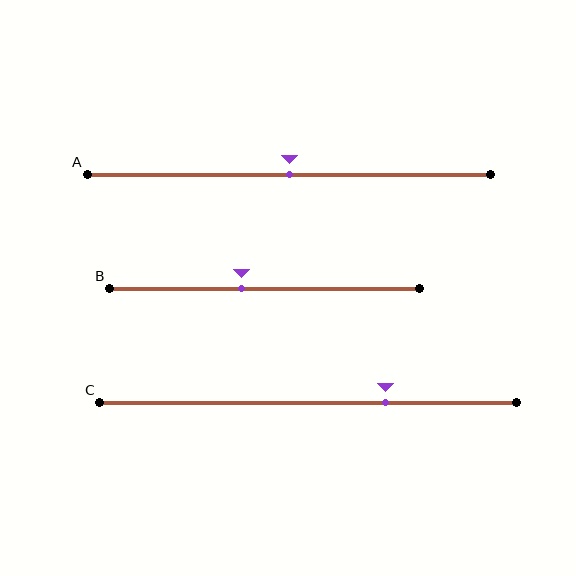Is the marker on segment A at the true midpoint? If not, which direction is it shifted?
Yes, the marker on segment A is at the true midpoint.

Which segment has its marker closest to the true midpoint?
Segment A has its marker closest to the true midpoint.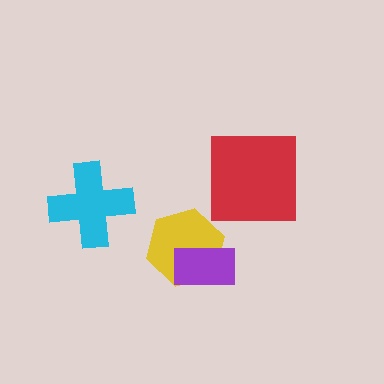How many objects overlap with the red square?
0 objects overlap with the red square.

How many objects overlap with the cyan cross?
0 objects overlap with the cyan cross.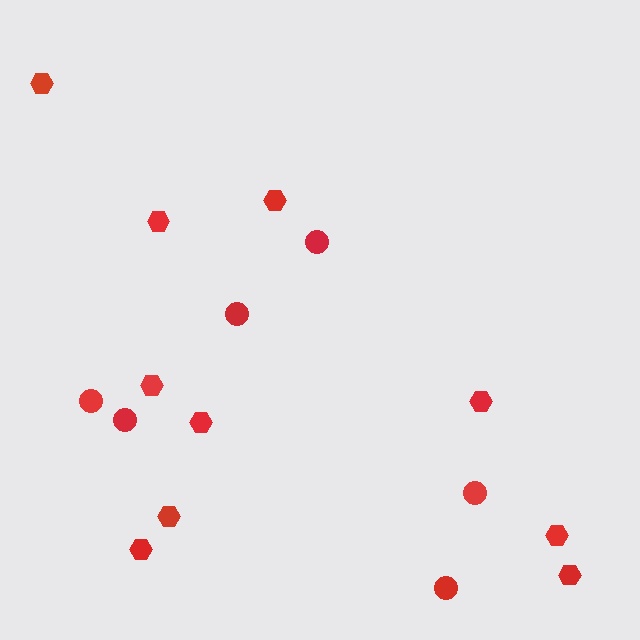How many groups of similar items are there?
There are 2 groups: one group of circles (6) and one group of hexagons (10).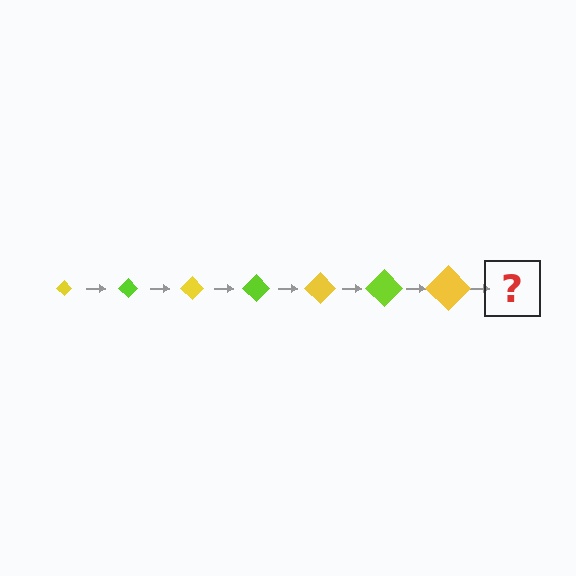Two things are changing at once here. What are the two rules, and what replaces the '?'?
The two rules are that the diamond grows larger each step and the color cycles through yellow and lime. The '?' should be a lime diamond, larger than the previous one.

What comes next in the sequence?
The next element should be a lime diamond, larger than the previous one.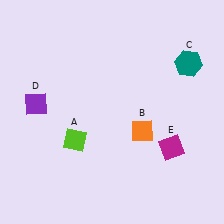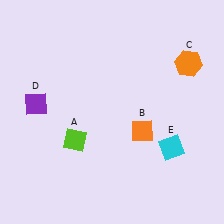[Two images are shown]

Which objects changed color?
C changed from teal to orange. E changed from magenta to cyan.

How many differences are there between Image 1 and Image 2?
There are 2 differences between the two images.